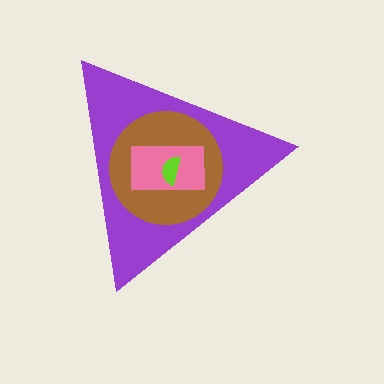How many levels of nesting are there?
4.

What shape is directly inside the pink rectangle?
The lime semicircle.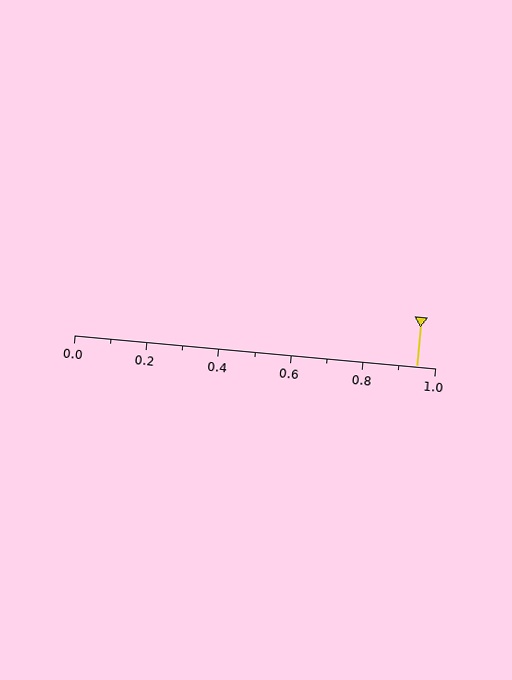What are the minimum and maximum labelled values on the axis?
The axis runs from 0.0 to 1.0.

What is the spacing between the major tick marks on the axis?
The major ticks are spaced 0.2 apart.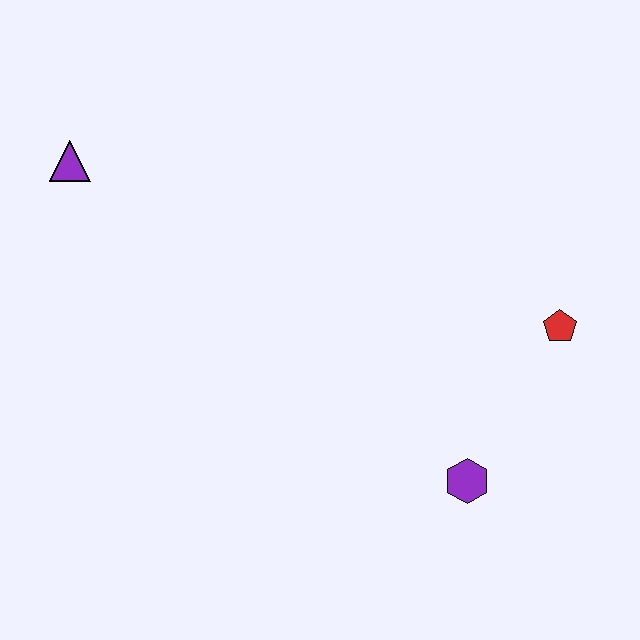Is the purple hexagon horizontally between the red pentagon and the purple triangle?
Yes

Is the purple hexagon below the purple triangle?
Yes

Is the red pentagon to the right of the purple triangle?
Yes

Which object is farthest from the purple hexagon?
The purple triangle is farthest from the purple hexagon.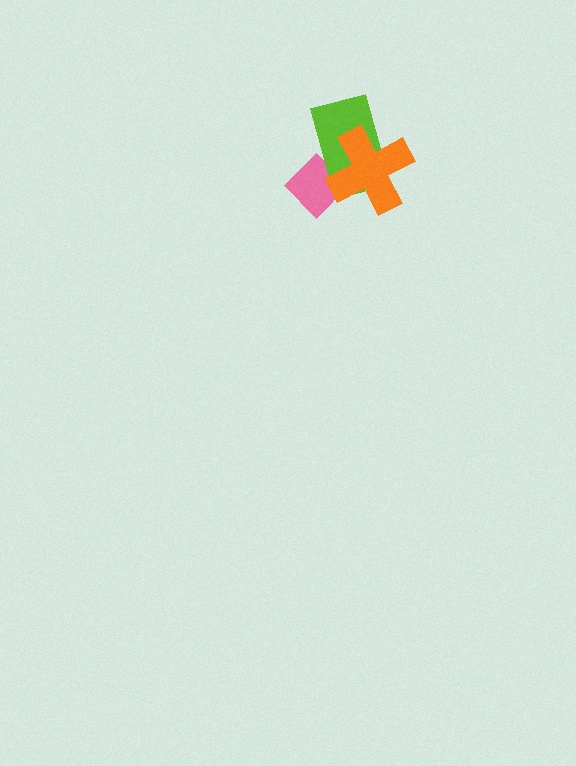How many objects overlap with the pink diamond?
2 objects overlap with the pink diamond.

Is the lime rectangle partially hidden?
Yes, it is partially covered by another shape.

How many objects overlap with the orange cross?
2 objects overlap with the orange cross.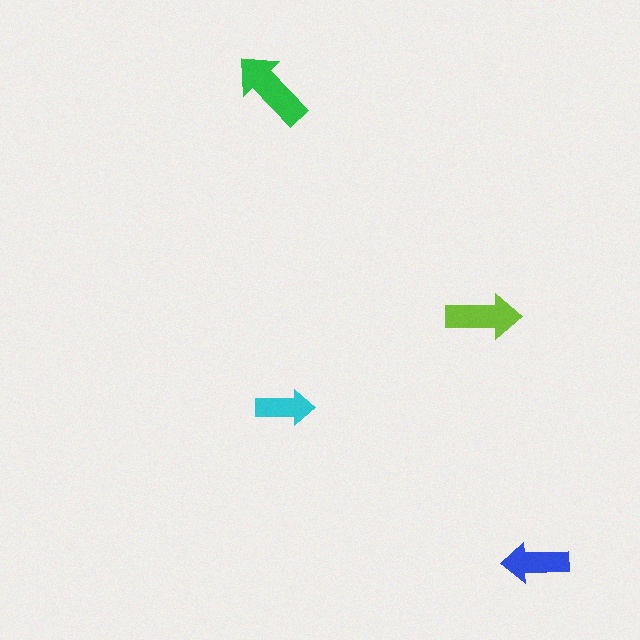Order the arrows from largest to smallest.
the green one, the lime one, the blue one, the cyan one.